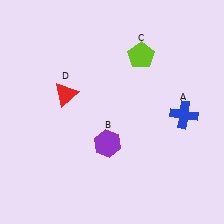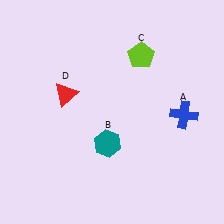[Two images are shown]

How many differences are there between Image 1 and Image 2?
There is 1 difference between the two images.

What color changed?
The hexagon (B) changed from purple in Image 1 to teal in Image 2.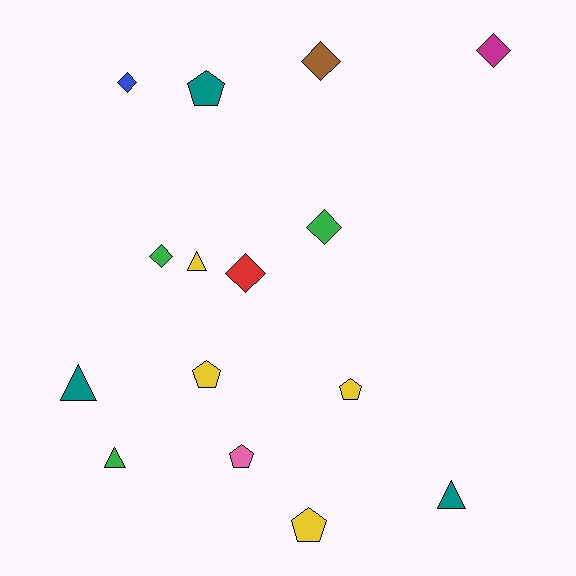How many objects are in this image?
There are 15 objects.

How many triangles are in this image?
There are 4 triangles.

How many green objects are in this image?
There are 3 green objects.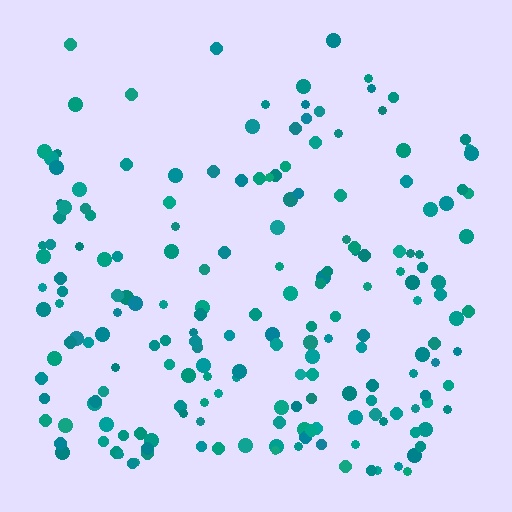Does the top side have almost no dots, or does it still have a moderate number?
Still a moderate number, just noticeably fewer than the bottom.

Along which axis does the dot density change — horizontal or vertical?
Vertical.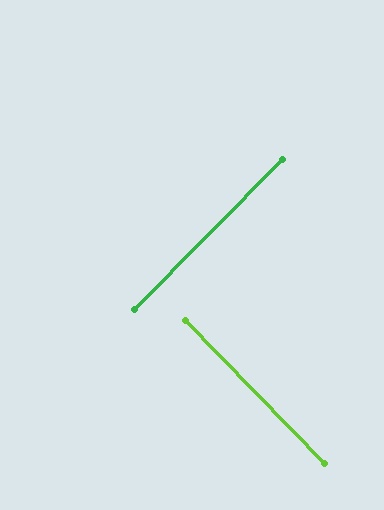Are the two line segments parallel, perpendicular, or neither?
Perpendicular — they meet at approximately 89°.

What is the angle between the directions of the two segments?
Approximately 89 degrees.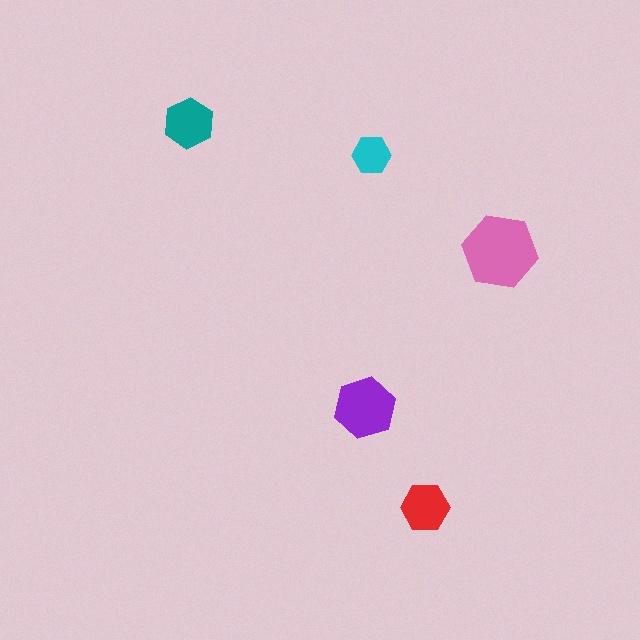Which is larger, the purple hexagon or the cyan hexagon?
The purple one.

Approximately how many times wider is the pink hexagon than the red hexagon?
About 1.5 times wider.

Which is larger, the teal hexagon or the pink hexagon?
The pink one.